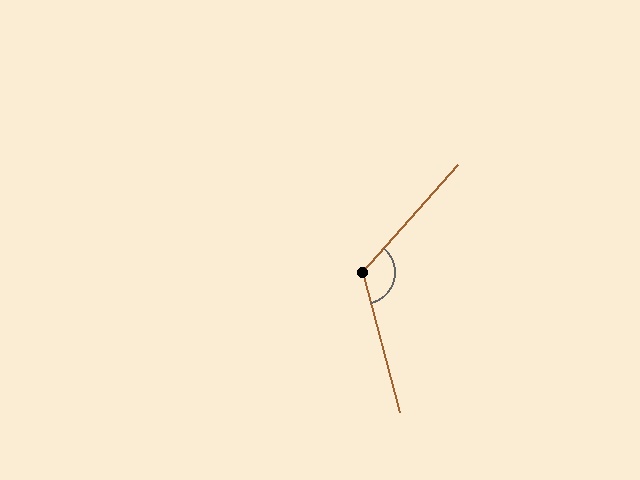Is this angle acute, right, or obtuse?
It is obtuse.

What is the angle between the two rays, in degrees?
Approximately 124 degrees.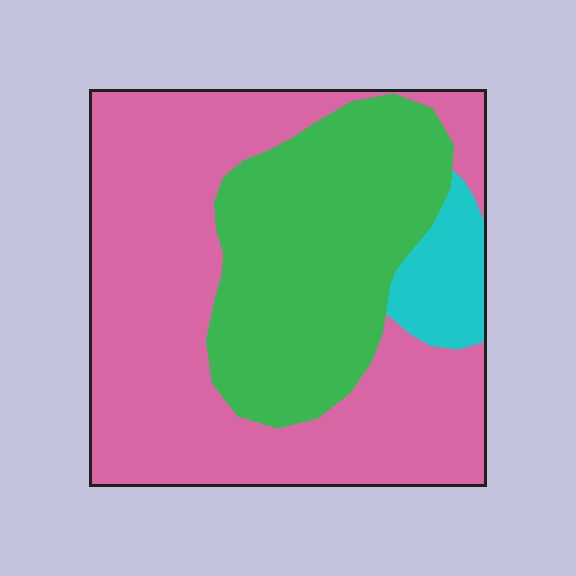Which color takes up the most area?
Pink, at roughly 60%.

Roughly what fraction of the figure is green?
Green takes up between a quarter and a half of the figure.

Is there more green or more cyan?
Green.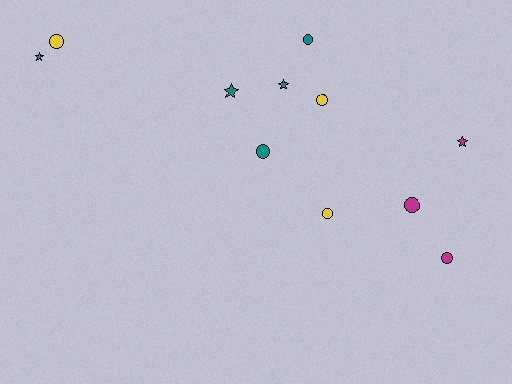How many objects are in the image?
There are 11 objects.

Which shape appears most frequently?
Circle, with 7 objects.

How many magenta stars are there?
There is 1 magenta star.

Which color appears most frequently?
Teal, with 5 objects.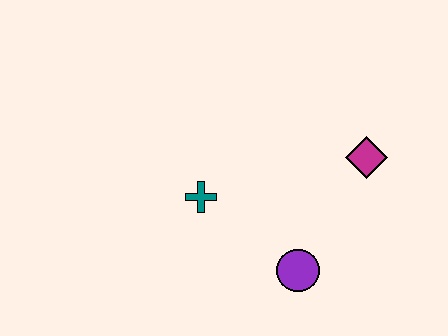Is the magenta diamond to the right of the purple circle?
Yes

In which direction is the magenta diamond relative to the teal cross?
The magenta diamond is to the right of the teal cross.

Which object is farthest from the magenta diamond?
The teal cross is farthest from the magenta diamond.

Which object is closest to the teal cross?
The purple circle is closest to the teal cross.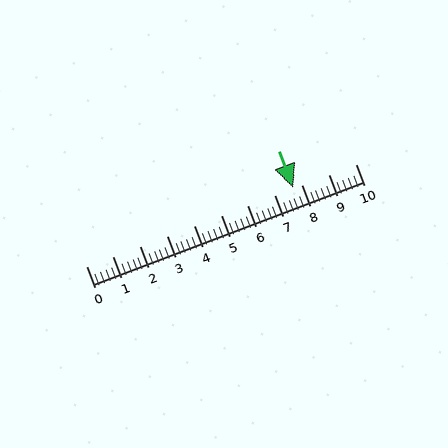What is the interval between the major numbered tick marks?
The major tick marks are spaced 1 units apart.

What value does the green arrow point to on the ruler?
The green arrow points to approximately 7.7.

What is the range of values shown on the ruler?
The ruler shows values from 0 to 10.